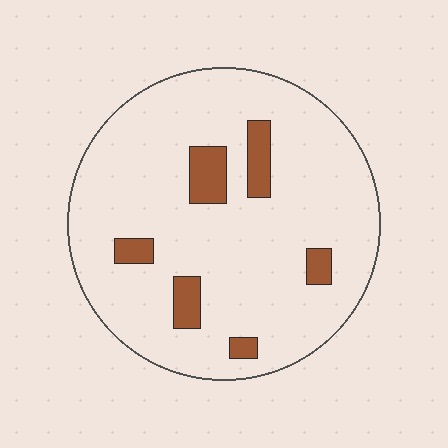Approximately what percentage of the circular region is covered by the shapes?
Approximately 10%.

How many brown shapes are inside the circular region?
6.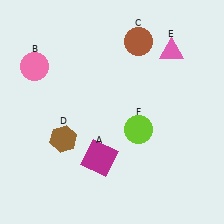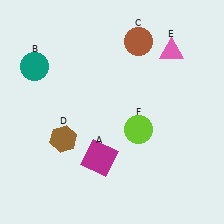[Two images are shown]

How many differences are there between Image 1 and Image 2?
There is 1 difference between the two images.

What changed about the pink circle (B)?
In Image 1, B is pink. In Image 2, it changed to teal.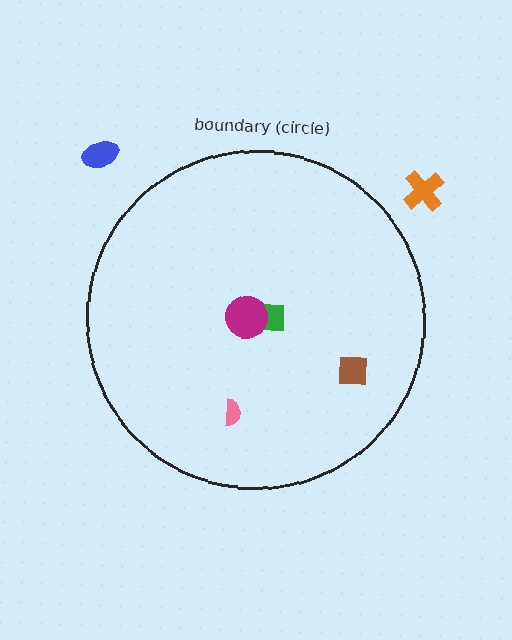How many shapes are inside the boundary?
4 inside, 2 outside.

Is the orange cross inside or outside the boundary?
Outside.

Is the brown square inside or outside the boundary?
Inside.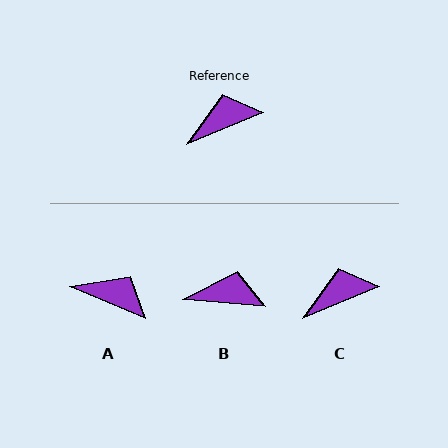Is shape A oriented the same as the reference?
No, it is off by about 45 degrees.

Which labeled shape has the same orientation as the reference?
C.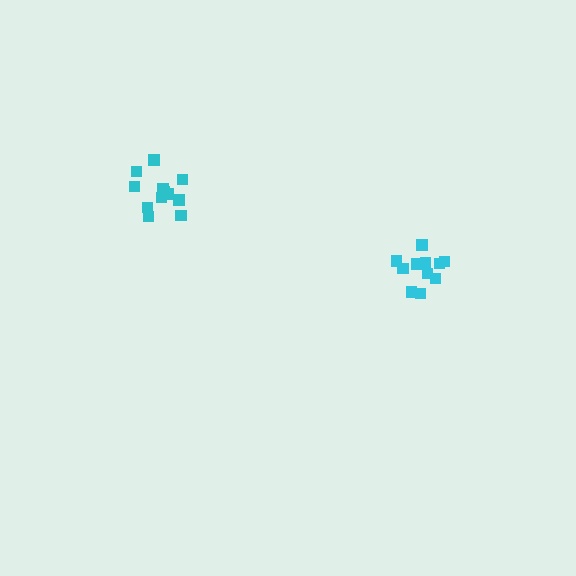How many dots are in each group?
Group 1: 11 dots, Group 2: 12 dots (23 total).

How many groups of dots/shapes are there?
There are 2 groups.